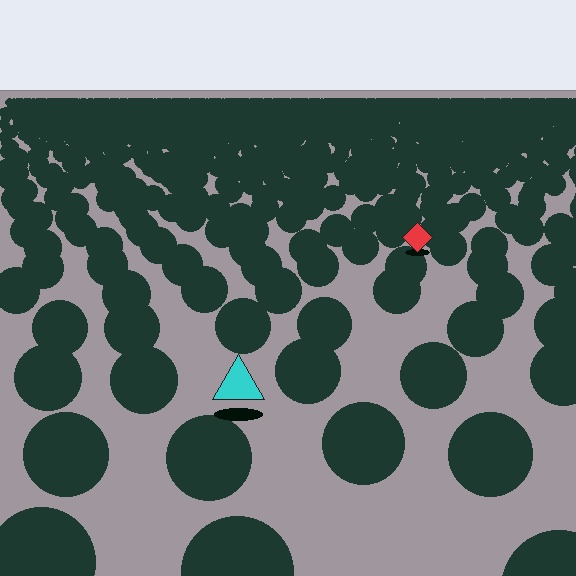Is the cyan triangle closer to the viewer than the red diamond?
Yes. The cyan triangle is closer — you can tell from the texture gradient: the ground texture is coarser near it.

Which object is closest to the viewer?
The cyan triangle is closest. The texture marks near it are larger and more spread out.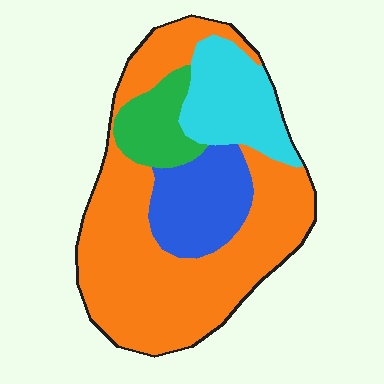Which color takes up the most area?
Orange, at roughly 55%.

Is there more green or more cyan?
Cyan.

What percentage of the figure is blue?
Blue covers about 15% of the figure.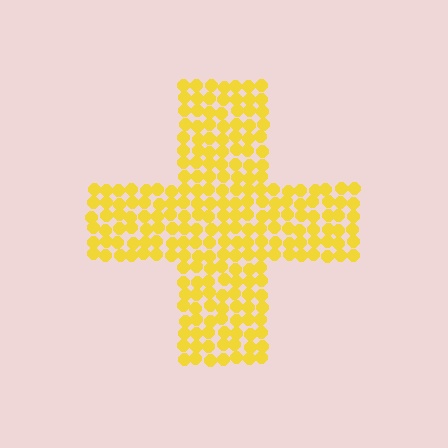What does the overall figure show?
The overall figure shows a cross.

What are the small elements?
The small elements are circles.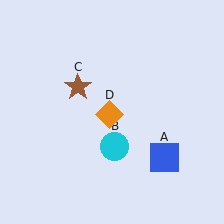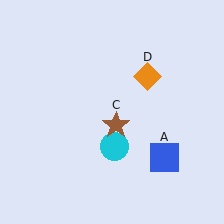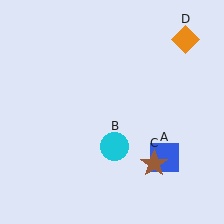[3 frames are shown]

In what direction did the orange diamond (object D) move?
The orange diamond (object D) moved up and to the right.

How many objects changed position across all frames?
2 objects changed position: brown star (object C), orange diamond (object D).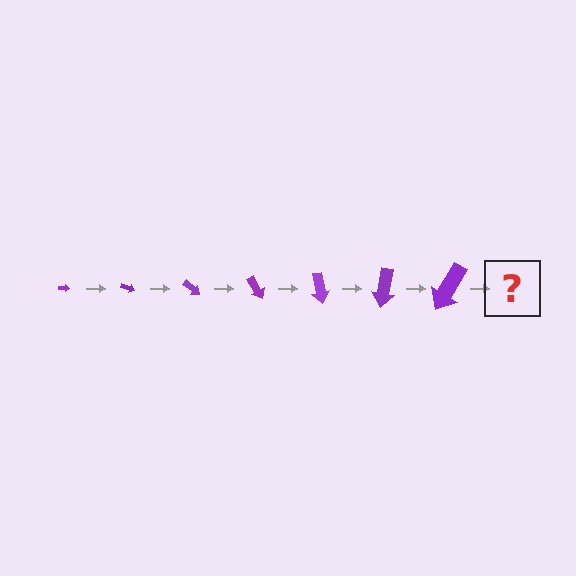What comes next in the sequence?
The next element should be an arrow, larger than the previous one and rotated 140 degrees from the start.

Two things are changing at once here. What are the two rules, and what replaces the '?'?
The two rules are that the arrow grows larger each step and it rotates 20 degrees each step. The '?' should be an arrow, larger than the previous one and rotated 140 degrees from the start.